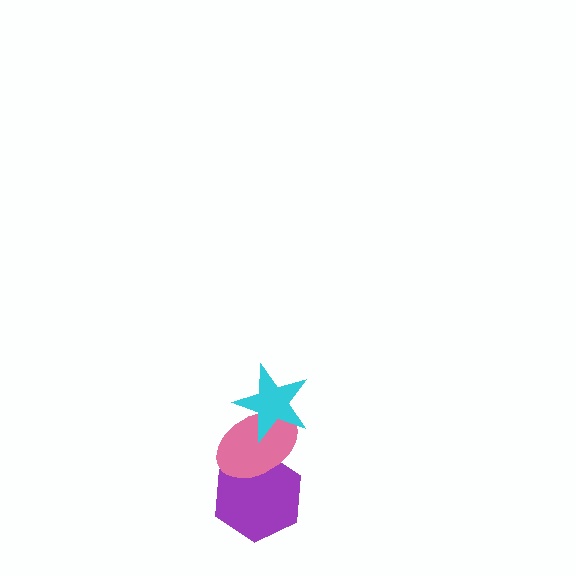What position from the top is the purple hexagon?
The purple hexagon is 3rd from the top.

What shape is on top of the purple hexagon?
The pink ellipse is on top of the purple hexagon.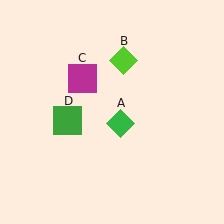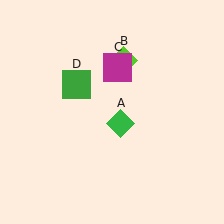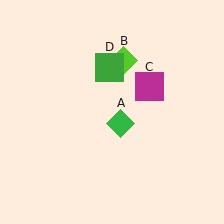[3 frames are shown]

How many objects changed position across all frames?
2 objects changed position: magenta square (object C), green square (object D).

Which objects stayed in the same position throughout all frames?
Green diamond (object A) and lime diamond (object B) remained stationary.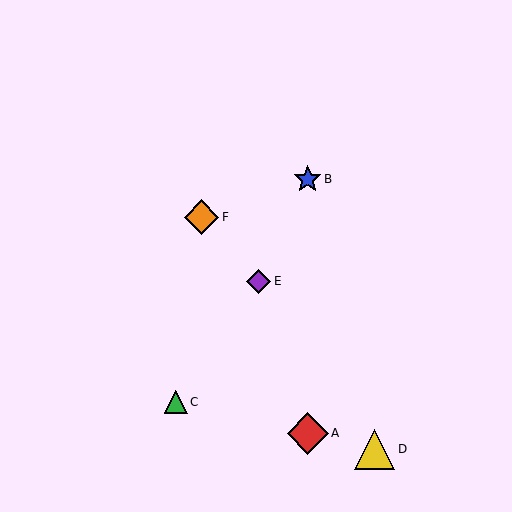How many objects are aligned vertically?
2 objects (A, B) are aligned vertically.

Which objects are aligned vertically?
Objects A, B are aligned vertically.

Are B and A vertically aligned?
Yes, both are at x≈308.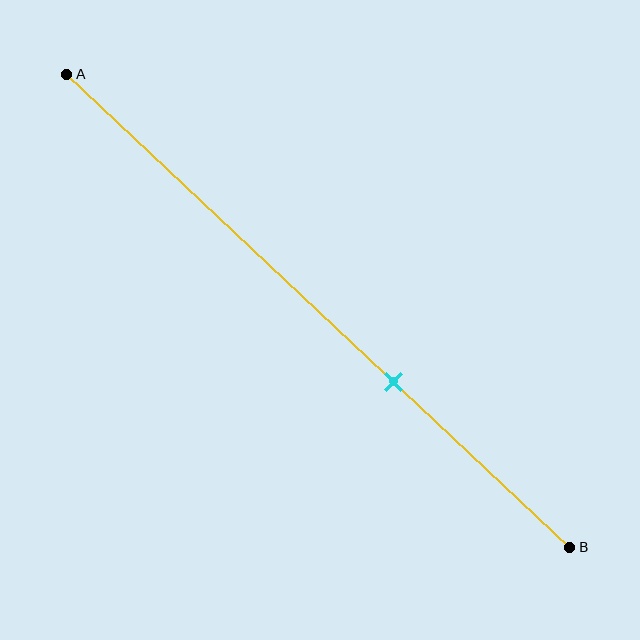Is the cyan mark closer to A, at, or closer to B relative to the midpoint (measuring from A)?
The cyan mark is closer to point B than the midpoint of segment AB.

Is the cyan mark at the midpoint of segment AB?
No, the mark is at about 65% from A, not at the 50% midpoint.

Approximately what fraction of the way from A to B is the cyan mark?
The cyan mark is approximately 65% of the way from A to B.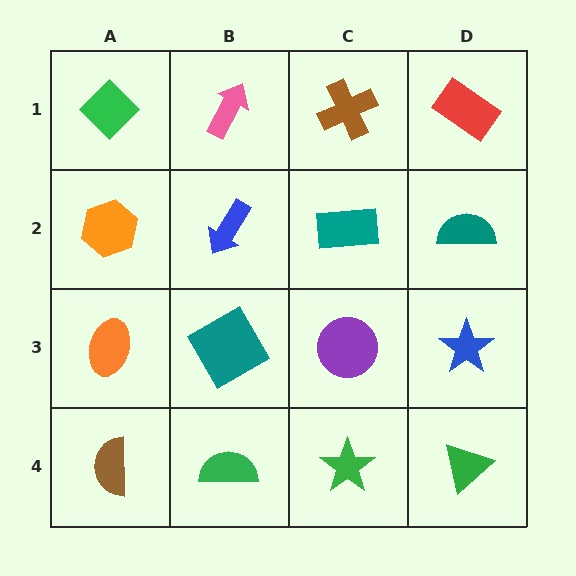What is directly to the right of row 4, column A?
A green semicircle.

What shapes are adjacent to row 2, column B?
A pink arrow (row 1, column B), a teal square (row 3, column B), an orange hexagon (row 2, column A), a teal rectangle (row 2, column C).